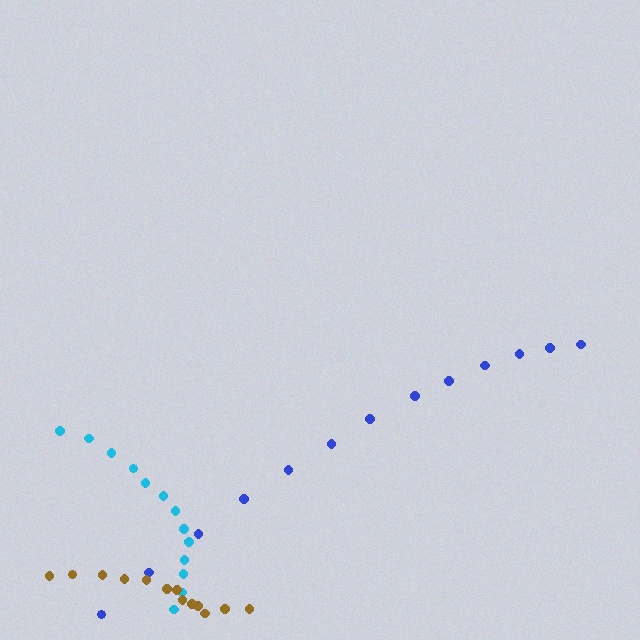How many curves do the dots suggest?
There are 3 distinct paths.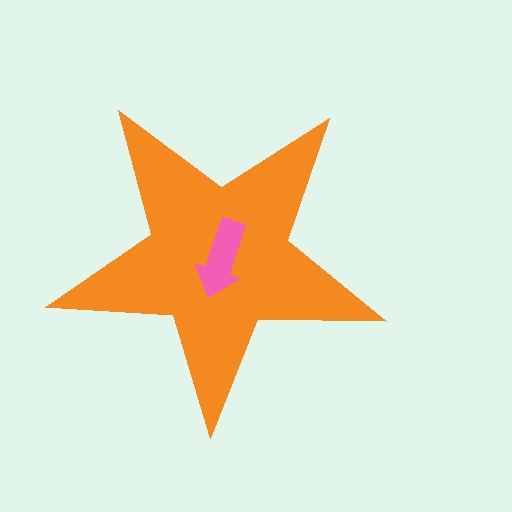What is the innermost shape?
The pink arrow.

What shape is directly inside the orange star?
The pink arrow.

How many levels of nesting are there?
2.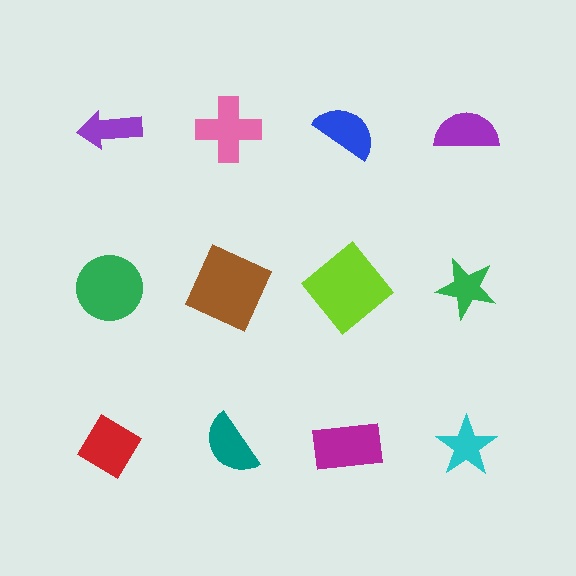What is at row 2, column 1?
A green circle.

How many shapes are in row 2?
4 shapes.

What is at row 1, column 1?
A purple arrow.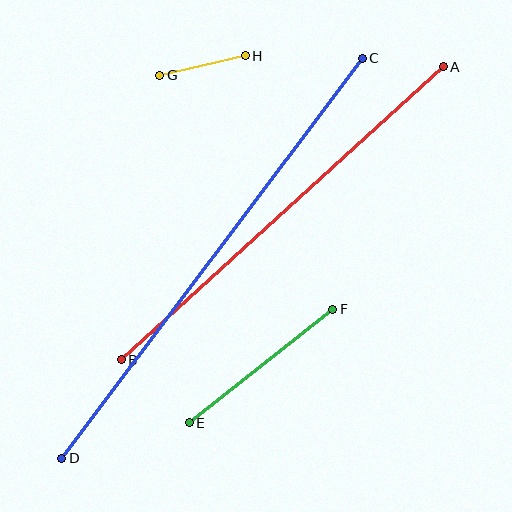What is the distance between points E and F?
The distance is approximately 183 pixels.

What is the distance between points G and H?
The distance is approximately 88 pixels.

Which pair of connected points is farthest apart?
Points C and D are farthest apart.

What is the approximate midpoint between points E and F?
The midpoint is at approximately (261, 366) pixels.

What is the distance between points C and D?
The distance is approximately 500 pixels.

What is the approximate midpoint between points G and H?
The midpoint is at approximately (202, 65) pixels.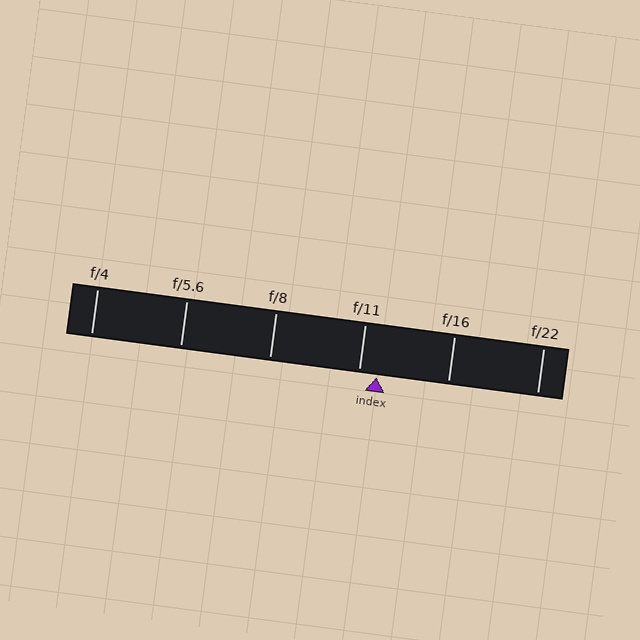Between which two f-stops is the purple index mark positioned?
The index mark is between f/11 and f/16.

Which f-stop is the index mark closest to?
The index mark is closest to f/11.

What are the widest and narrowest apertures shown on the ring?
The widest aperture shown is f/4 and the narrowest is f/22.